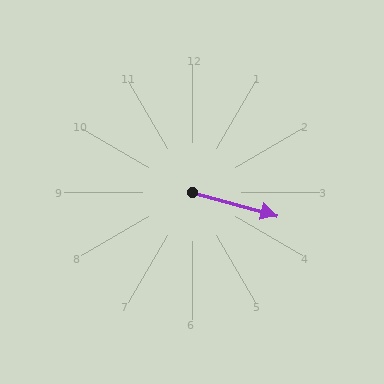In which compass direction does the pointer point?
East.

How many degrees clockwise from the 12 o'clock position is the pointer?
Approximately 106 degrees.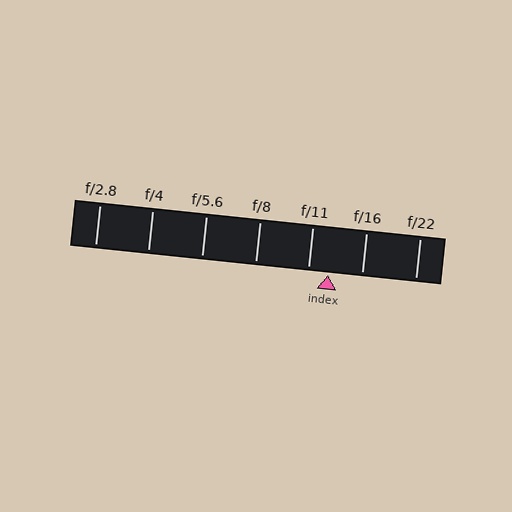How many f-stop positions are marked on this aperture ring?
There are 7 f-stop positions marked.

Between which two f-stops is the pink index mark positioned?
The index mark is between f/11 and f/16.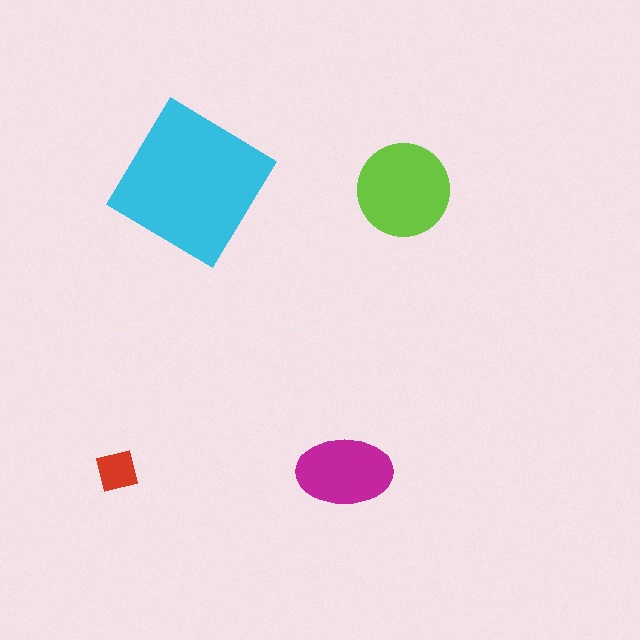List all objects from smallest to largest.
The red square, the magenta ellipse, the lime circle, the cyan diamond.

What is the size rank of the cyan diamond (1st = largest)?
1st.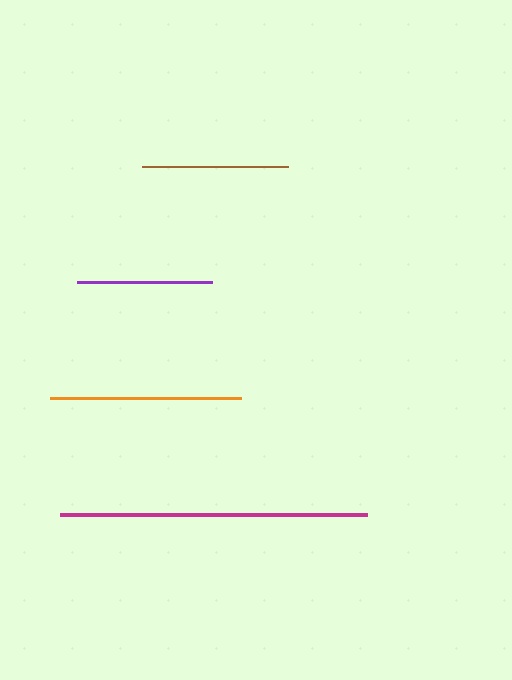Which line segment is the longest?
The magenta line is the longest at approximately 307 pixels.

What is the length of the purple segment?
The purple segment is approximately 134 pixels long.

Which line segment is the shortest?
The purple line is the shortest at approximately 134 pixels.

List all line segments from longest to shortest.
From longest to shortest: magenta, orange, brown, purple.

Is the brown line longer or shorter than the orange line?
The orange line is longer than the brown line.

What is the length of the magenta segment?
The magenta segment is approximately 307 pixels long.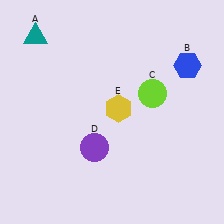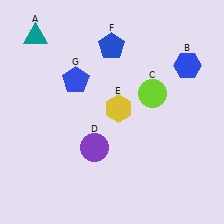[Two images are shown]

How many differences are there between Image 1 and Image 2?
There are 2 differences between the two images.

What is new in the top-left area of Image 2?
A blue pentagon (G) was added in the top-left area of Image 2.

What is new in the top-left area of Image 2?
A blue pentagon (F) was added in the top-left area of Image 2.